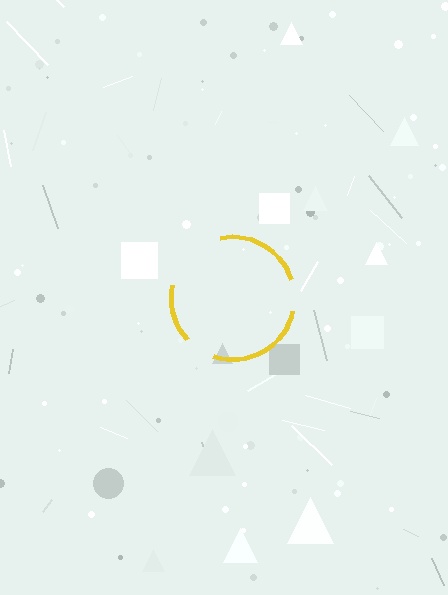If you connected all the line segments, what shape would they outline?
They would outline a circle.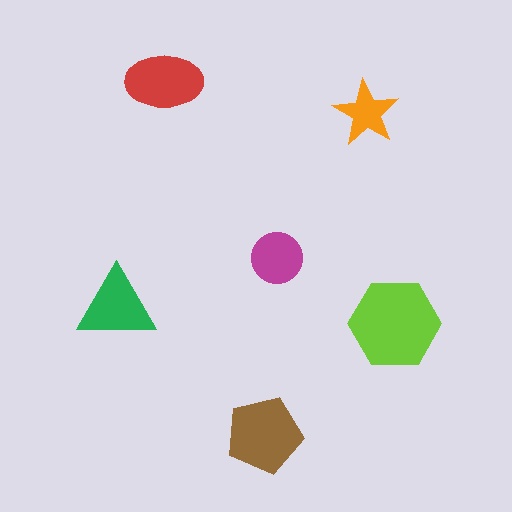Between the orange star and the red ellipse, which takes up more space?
The red ellipse.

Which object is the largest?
The lime hexagon.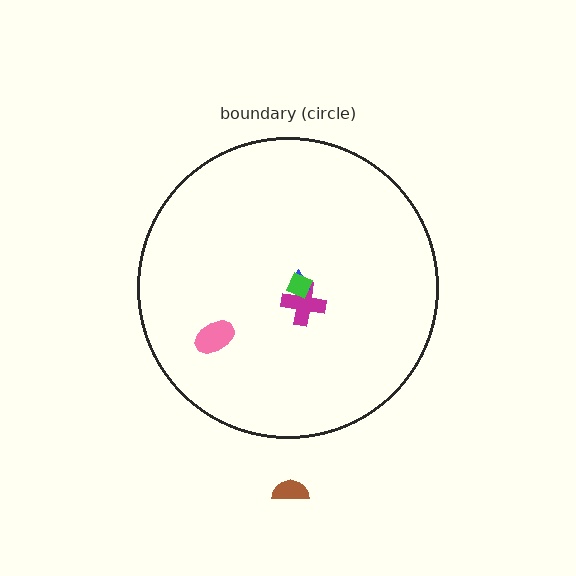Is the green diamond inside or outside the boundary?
Inside.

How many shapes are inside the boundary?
4 inside, 1 outside.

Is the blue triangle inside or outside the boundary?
Inside.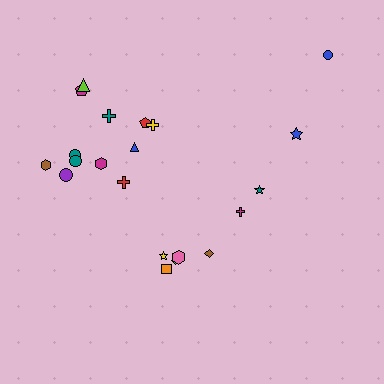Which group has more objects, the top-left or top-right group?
The top-left group.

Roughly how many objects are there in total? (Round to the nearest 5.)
Roughly 20 objects in total.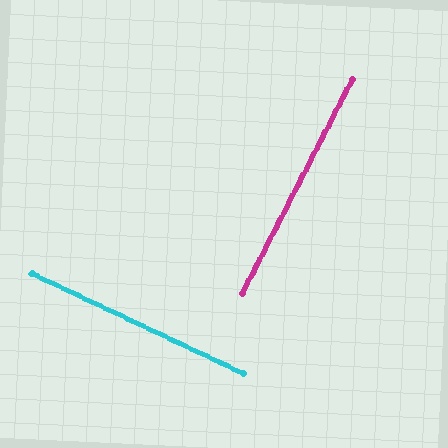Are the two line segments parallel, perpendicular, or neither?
Perpendicular — they meet at approximately 88°.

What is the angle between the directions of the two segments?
Approximately 88 degrees.